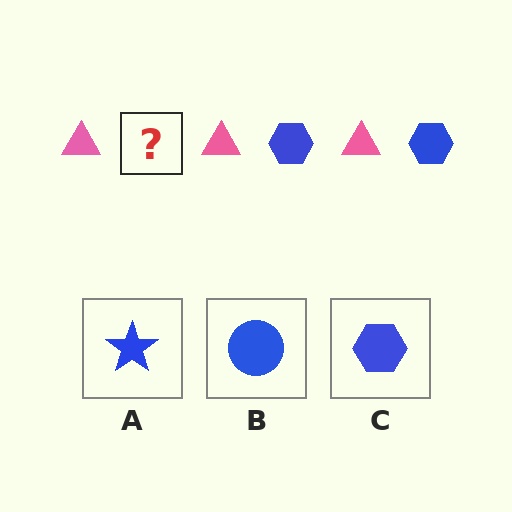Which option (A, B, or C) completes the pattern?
C.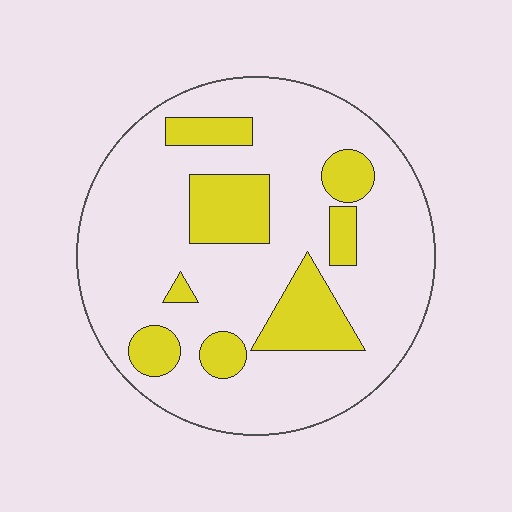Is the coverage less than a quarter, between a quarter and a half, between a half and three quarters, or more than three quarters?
Less than a quarter.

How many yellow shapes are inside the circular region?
8.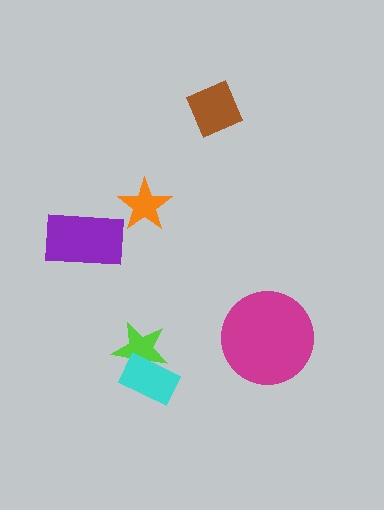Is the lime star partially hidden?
Yes, it is partially covered by another shape.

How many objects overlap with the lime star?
1 object overlaps with the lime star.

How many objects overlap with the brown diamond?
0 objects overlap with the brown diamond.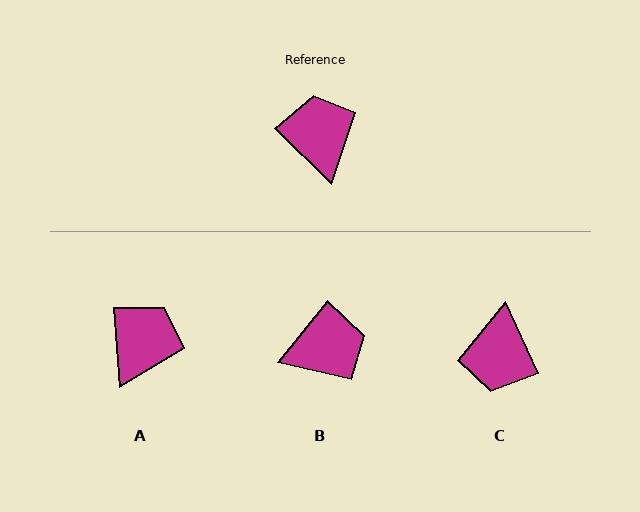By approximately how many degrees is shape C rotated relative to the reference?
Approximately 159 degrees counter-clockwise.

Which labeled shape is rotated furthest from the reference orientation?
C, about 159 degrees away.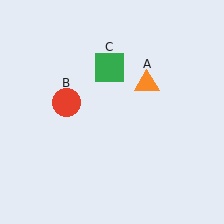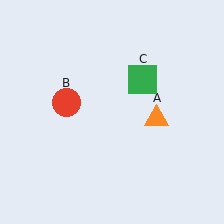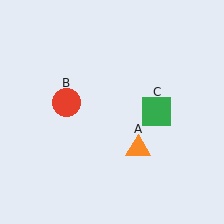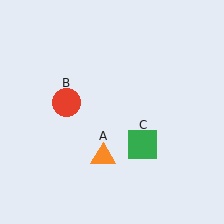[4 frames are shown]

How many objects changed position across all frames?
2 objects changed position: orange triangle (object A), green square (object C).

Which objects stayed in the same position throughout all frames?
Red circle (object B) remained stationary.